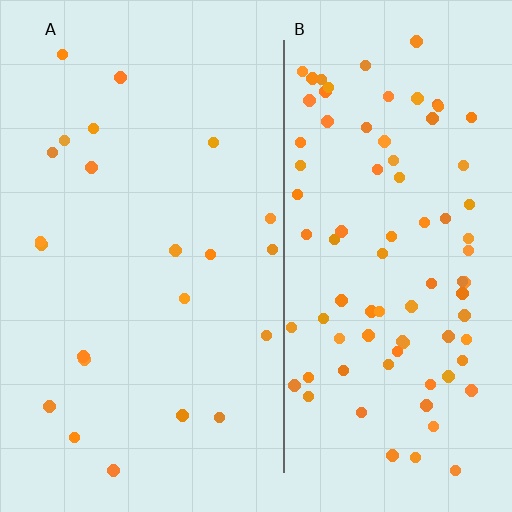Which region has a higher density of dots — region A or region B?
B (the right).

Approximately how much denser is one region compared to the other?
Approximately 4.0× — region B over region A.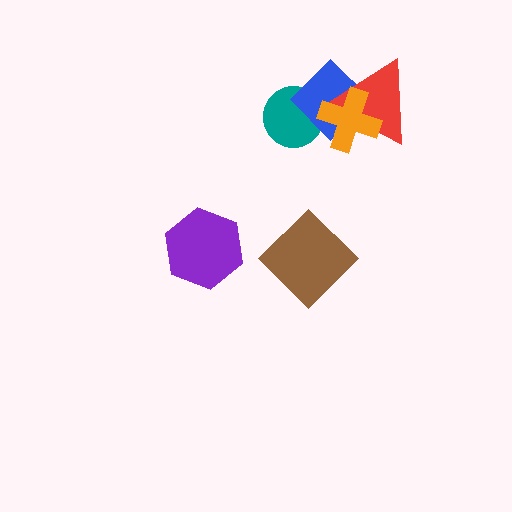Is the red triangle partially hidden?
Yes, it is partially covered by another shape.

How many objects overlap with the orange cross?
3 objects overlap with the orange cross.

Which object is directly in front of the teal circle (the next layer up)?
The blue diamond is directly in front of the teal circle.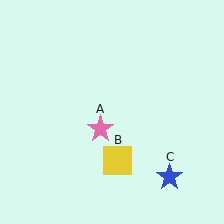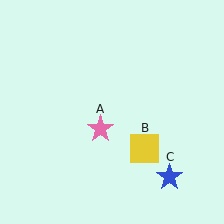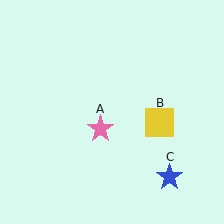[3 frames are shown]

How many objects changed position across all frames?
1 object changed position: yellow square (object B).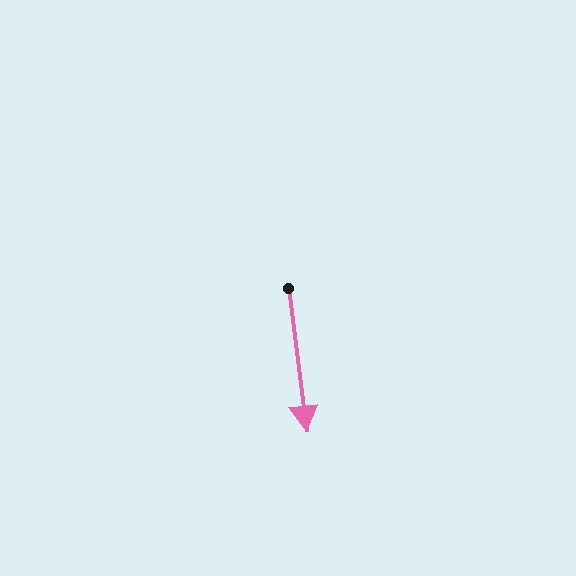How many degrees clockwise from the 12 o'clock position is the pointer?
Approximately 173 degrees.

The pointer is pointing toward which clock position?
Roughly 6 o'clock.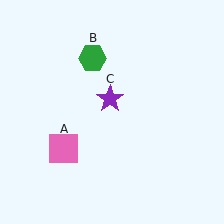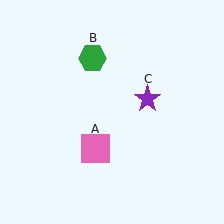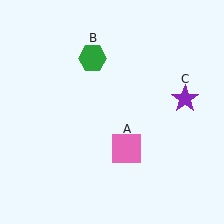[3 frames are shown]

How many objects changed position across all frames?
2 objects changed position: pink square (object A), purple star (object C).